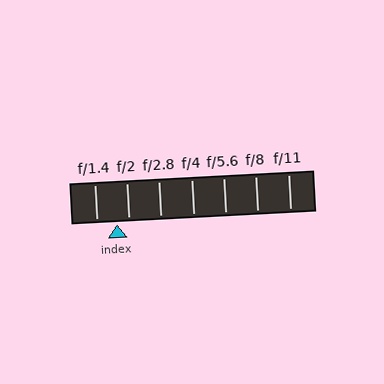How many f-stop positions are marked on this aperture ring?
There are 7 f-stop positions marked.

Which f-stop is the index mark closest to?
The index mark is closest to f/2.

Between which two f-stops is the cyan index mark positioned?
The index mark is between f/1.4 and f/2.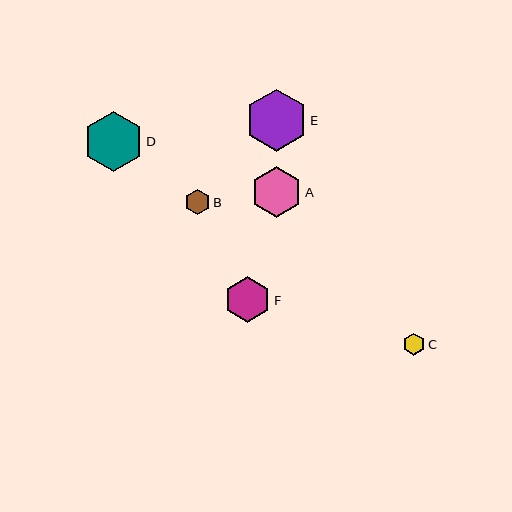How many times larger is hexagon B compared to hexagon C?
Hexagon B is approximately 1.1 times the size of hexagon C.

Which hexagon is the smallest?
Hexagon C is the smallest with a size of approximately 22 pixels.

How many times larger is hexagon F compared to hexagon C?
Hexagon F is approximately 2.1 times the size of hexagon C.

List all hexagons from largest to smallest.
From largest to smallest: E, D, A, F, B, C.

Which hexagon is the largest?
Hexagon E is the largest with a size of approximately 62 pixels.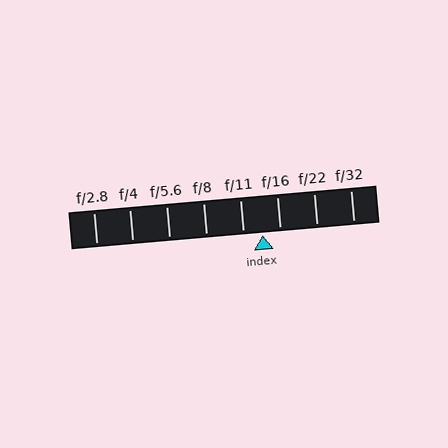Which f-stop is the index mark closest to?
The index mark is closest to f/16.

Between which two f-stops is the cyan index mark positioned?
The index mark is between f/11 and f/16.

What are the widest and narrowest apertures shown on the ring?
The widest aperture shown is f/2.8 and the narrowest is f/32.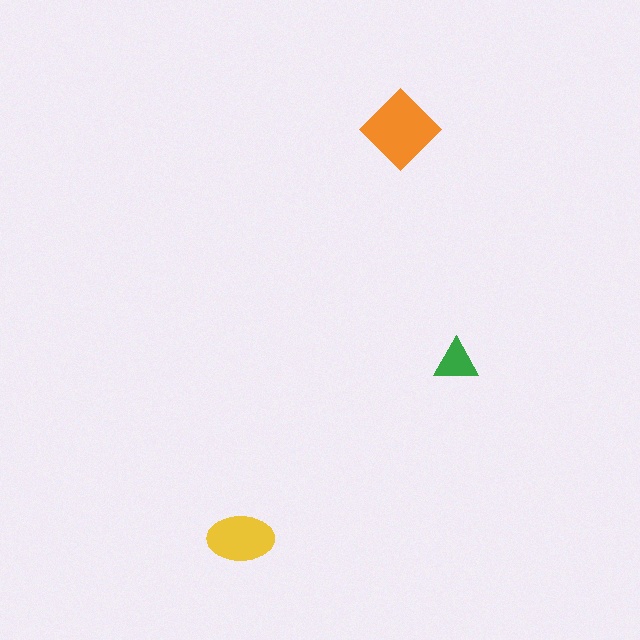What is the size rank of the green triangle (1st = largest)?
3rd.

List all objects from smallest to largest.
The green triangle, the yellow ellipse, the orange diamond.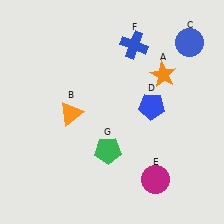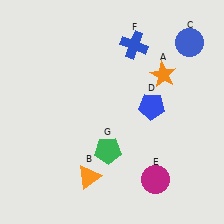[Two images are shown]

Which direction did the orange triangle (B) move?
The orange triangle (B) moved down.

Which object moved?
The orange triangle (B) moved down.